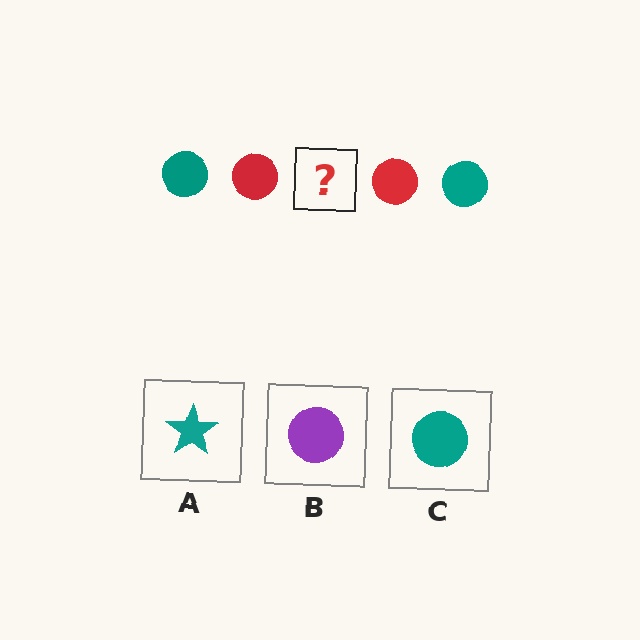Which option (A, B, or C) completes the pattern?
C.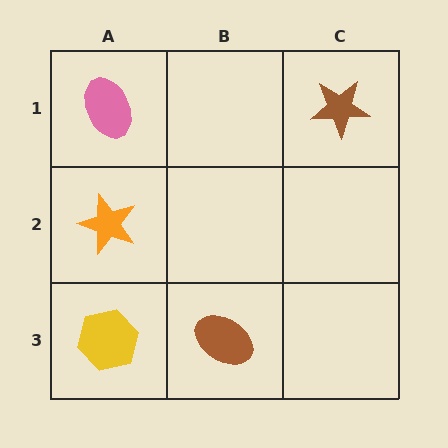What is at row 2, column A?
An orange star.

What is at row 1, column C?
A brown star.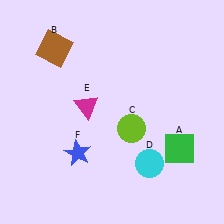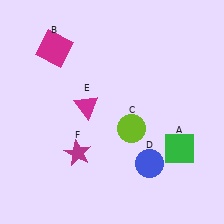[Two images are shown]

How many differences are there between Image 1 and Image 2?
There are 3 differences between the two images.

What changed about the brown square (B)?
In Image 1, B is brown. In Image 2, it changed to magenta.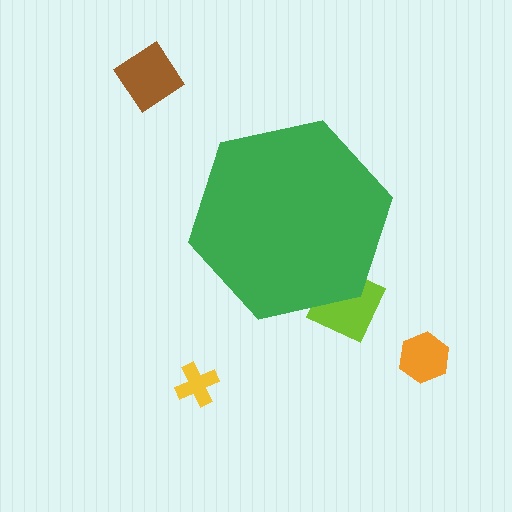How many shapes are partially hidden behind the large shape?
1 shape is partially hidden.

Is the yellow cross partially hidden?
No, the yellow cross is fully visible.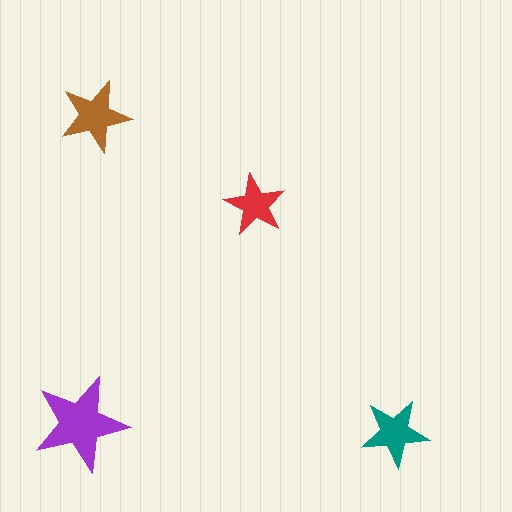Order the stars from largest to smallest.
the purple one, the brown one, the teal one, the red one.